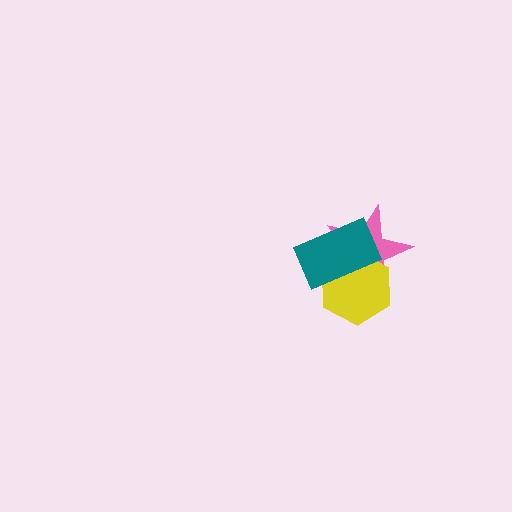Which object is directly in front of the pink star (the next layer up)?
The yellow hexagon is directly in front of the pink star.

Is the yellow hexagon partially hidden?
Yes, it is partially covered by another shape.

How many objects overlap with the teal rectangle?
2 objects overlap with the teal rectangle.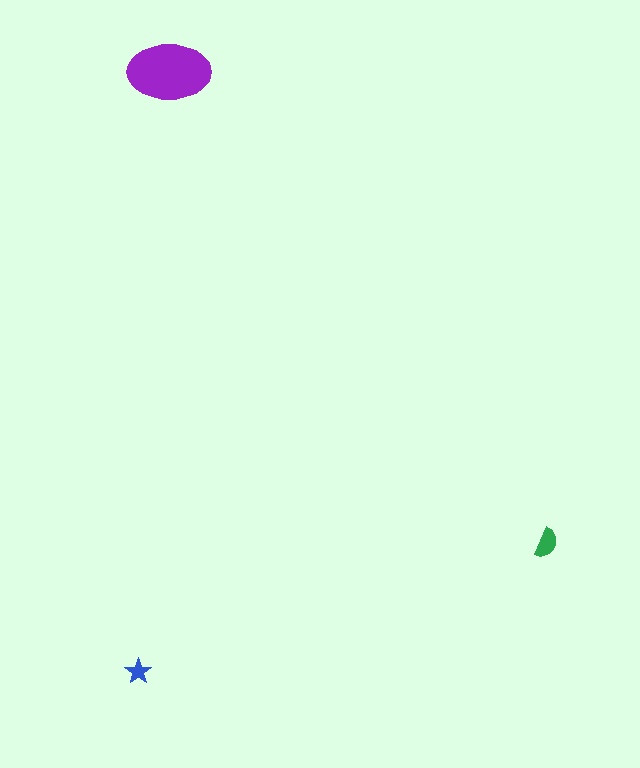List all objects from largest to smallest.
The purple ellipse, the green semicircle, the blue star.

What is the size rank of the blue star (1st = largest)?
3rd.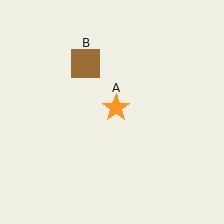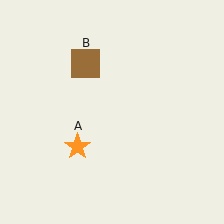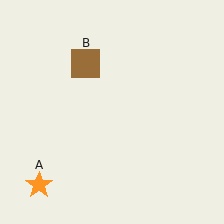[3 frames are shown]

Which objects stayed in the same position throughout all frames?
Brown square (object B) remained stationary.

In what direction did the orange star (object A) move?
The orange star (object A) moved down and to the left.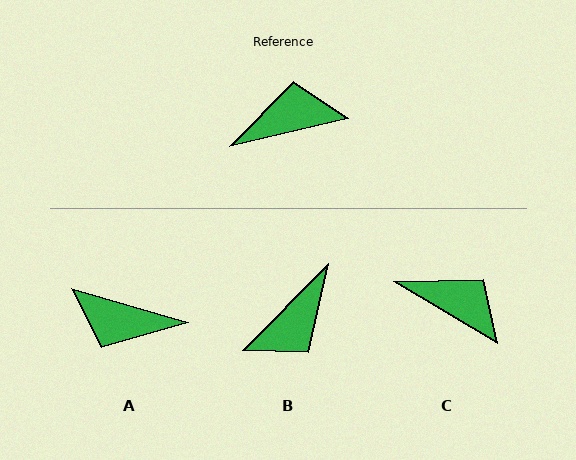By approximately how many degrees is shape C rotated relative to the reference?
Approximately 44 degrees clockwise.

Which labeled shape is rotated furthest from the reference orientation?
A, about 151 degrees away.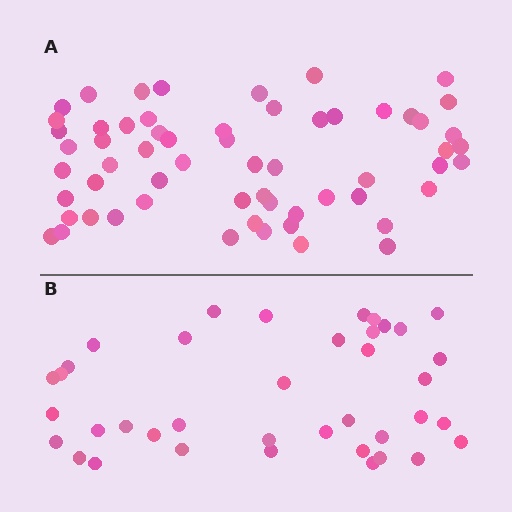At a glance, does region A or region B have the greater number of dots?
Region A (the top region) has more dots.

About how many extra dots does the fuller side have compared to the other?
Region A has approximately 20 more dots than region B.